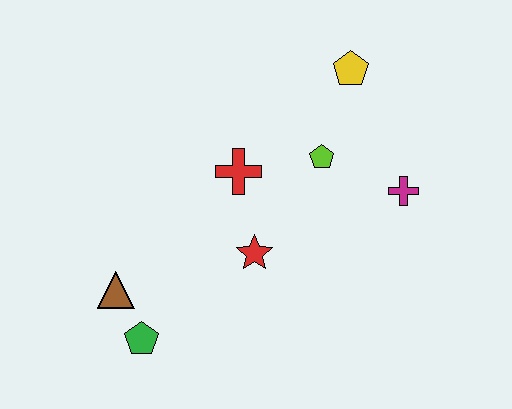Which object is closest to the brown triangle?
The green pentagon is closest to the brown triangle.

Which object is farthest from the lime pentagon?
The green pentagon is farthest from the lime pentagon.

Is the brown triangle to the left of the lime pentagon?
Yes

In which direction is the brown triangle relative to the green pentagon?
The brown triangle is above the green pentagon.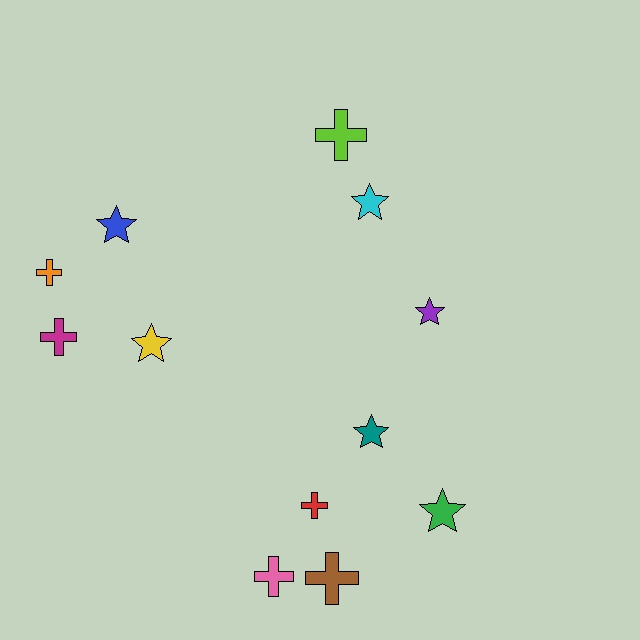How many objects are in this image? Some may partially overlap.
There are 12 objects.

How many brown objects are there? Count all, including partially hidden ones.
There is 1 brown object.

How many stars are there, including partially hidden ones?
There are 6 stars.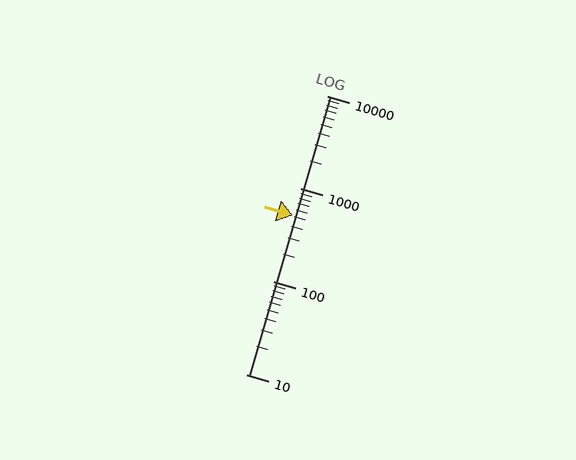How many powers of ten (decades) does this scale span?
The scale spans 3 decades, from 10 to 10000.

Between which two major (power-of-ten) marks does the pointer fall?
The pointer is between 100 and 1000.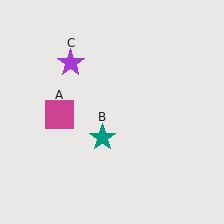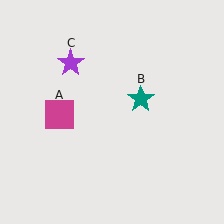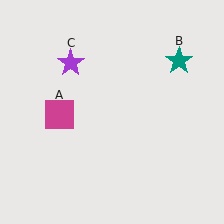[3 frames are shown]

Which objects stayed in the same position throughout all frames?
Magenta square (object A) and purple star (object C) remained stationary.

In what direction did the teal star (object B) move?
The teal star (object B) moved up and to the right.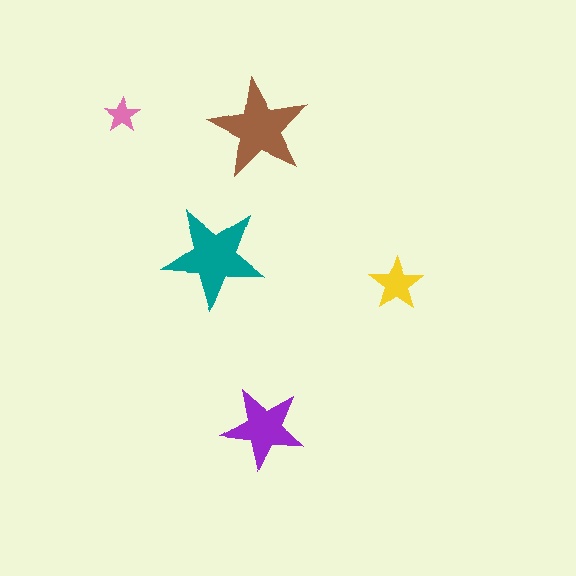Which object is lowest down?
The purple star is bottommost.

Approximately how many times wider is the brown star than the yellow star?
About 2 times wider.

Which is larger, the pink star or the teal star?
The teal one.